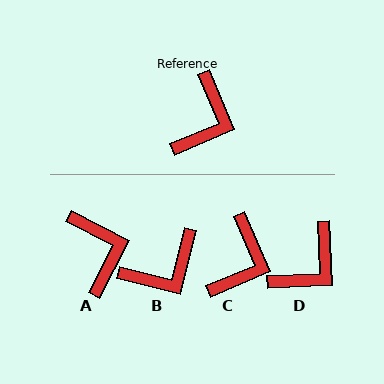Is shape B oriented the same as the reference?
No, it is off by about 37 degrees.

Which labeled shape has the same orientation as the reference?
C.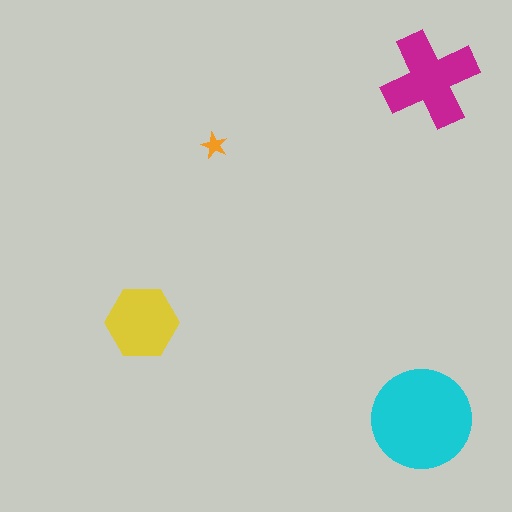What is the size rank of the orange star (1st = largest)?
4th.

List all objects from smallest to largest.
The orange star, the yellow hexagon, the magenta cross, the cyan circle.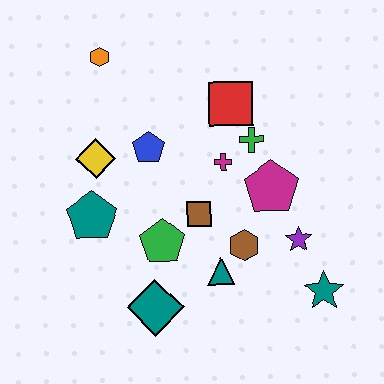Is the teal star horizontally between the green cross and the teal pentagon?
No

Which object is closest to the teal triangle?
The brown hexagon is closest to the teal triangle.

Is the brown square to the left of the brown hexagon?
Yes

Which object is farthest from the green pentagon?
The orange hexagon is farthest from the green pentagon.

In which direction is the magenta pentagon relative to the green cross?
The magenta pentagon is below the green cross.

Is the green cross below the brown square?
No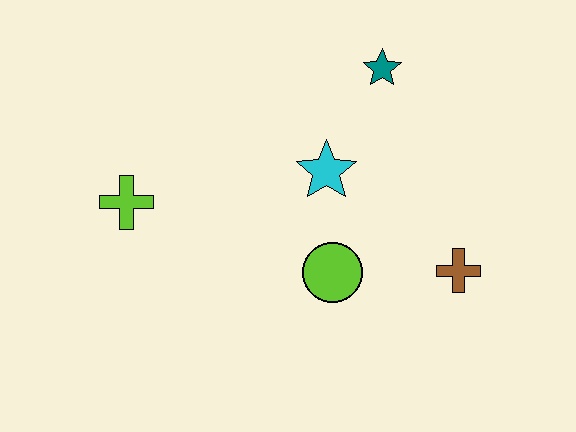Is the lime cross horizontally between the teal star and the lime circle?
No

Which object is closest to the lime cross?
The cyan star is closest to the lime cross.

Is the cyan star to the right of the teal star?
No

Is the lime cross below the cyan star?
Yes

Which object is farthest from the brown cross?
The lime cross is farthest from the brown cross.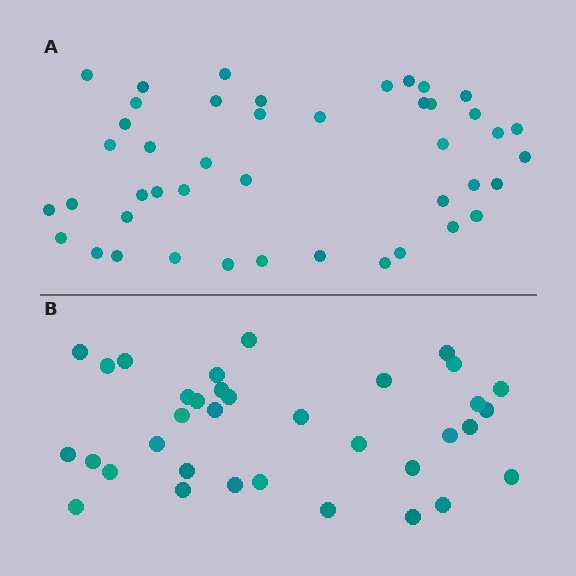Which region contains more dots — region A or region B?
Region A (the top region) has more dots.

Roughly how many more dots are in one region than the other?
Region A has roughly 8 or so more dots than region B.